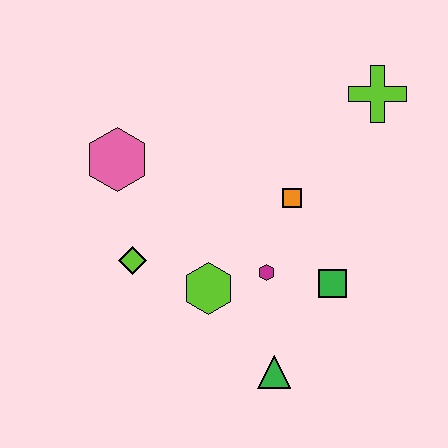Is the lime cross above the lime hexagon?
Yes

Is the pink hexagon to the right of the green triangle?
No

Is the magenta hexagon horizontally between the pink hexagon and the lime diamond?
No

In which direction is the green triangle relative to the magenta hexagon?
The green triangle is below the magenta hexagon.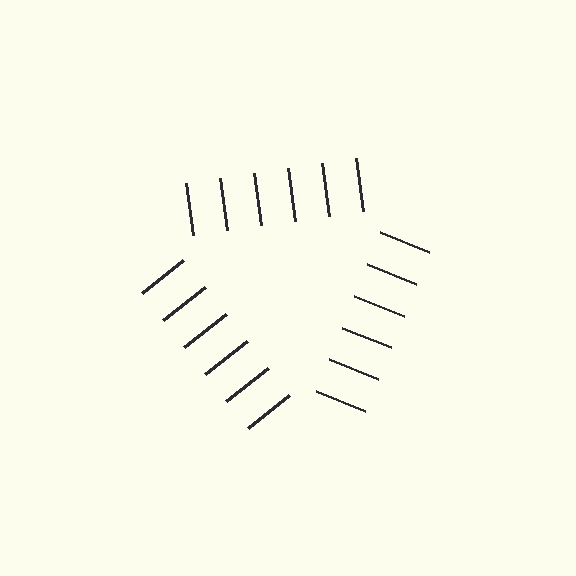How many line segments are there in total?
18 — 6 along each of the 3 edges.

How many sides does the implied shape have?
3 sides — the line-ends trace a triangle.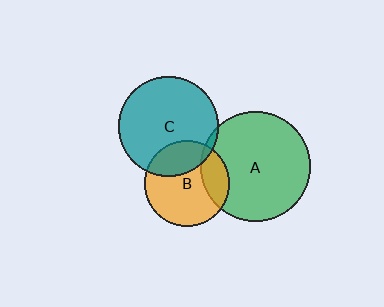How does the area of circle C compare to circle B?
Approximately 1.4 times.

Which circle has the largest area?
Circle A (green).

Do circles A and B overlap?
Yes.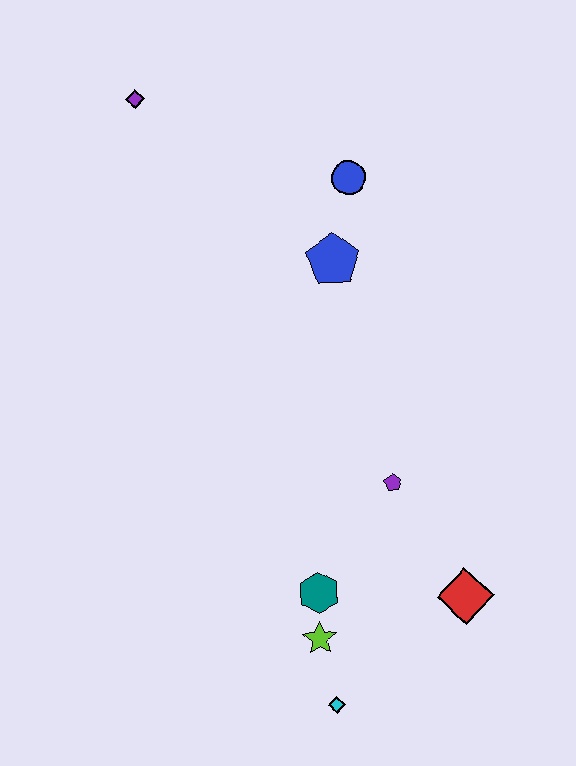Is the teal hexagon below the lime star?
No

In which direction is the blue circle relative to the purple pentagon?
The blue circle is above the purple pentagon.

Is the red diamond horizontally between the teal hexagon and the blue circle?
No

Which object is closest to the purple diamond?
The blue circle is closest to the purple diamond.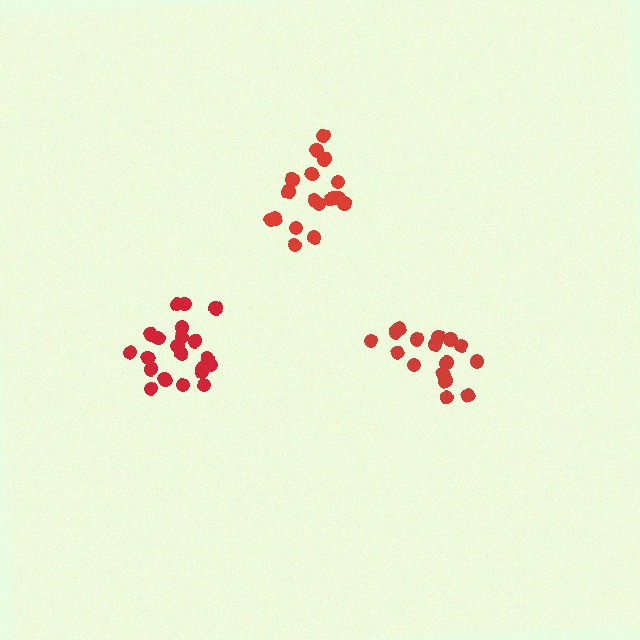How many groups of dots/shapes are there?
There are 3 groups.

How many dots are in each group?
Group 1: 16 dots, Group 2: 21 dots, Group 3: 18 dots (55 total).